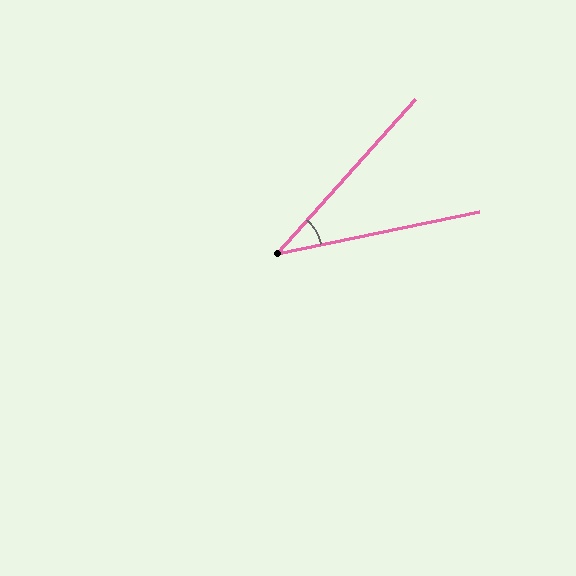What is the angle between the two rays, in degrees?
Approximately 36 degrees.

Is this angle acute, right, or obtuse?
It is acute.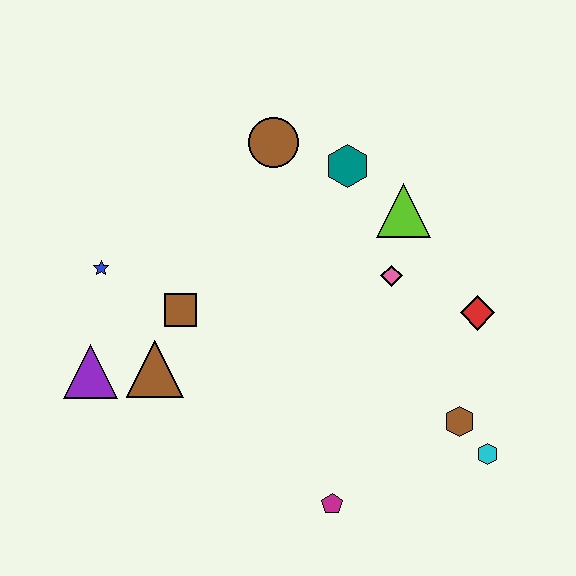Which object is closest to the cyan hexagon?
The brown hexagon is closest to the cyan hexagon.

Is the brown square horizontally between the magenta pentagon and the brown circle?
No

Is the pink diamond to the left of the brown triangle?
No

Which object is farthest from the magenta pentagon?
The brown circle is farthest from the magenta pentagon.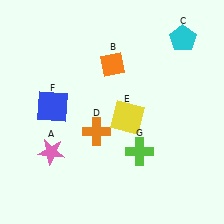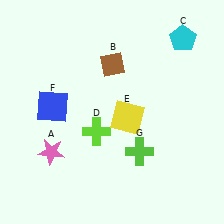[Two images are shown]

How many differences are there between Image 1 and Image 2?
There are 2 differences between the two images.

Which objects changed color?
B changed from orange to brown. D changed from orange to lime.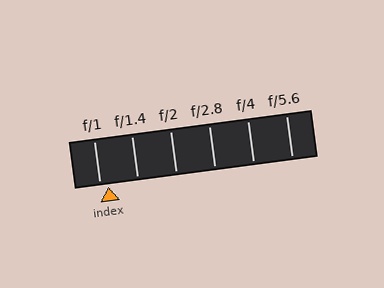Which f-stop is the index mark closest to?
The index mark is closest to f/1.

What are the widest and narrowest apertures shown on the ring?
The widest aperture shown is f/1 and the narrowest is f/5.6.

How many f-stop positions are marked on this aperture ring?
There are 6 f-stop positions marked.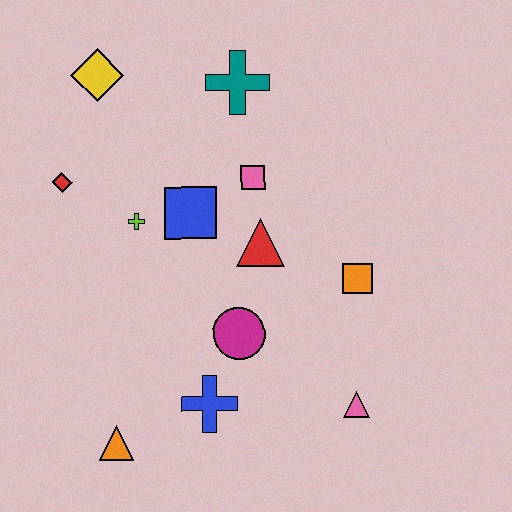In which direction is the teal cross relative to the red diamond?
The teal cross is to the right of the red diamond.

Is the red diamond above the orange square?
Yes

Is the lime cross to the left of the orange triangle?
No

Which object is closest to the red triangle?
The pink square is closest to the red triangle.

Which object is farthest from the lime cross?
The pink triangle is farthest from the lime cross.